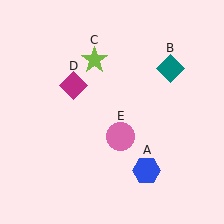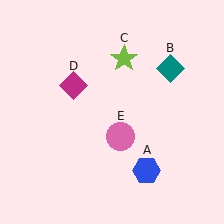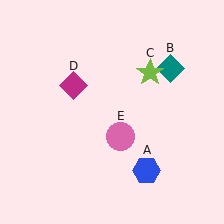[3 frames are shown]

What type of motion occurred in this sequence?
The lime star (object C) rotated clockwise around the center of the scene.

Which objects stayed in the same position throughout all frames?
Blue hexagon (object A) and teal diamond (object B) and magenta diamond (object D) and pink circle (object E) remained stationary.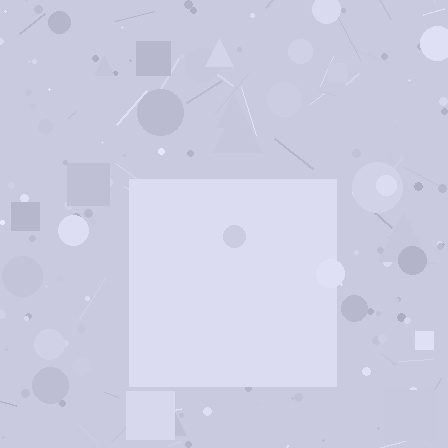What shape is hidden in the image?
A square is hidden in the image.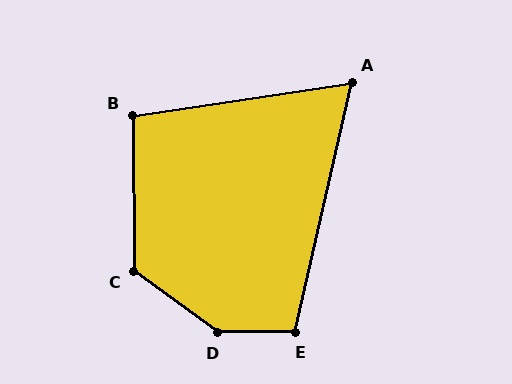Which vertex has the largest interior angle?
D, at approximately 144 degrees.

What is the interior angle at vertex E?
Approximately 103 degrees (obtuse).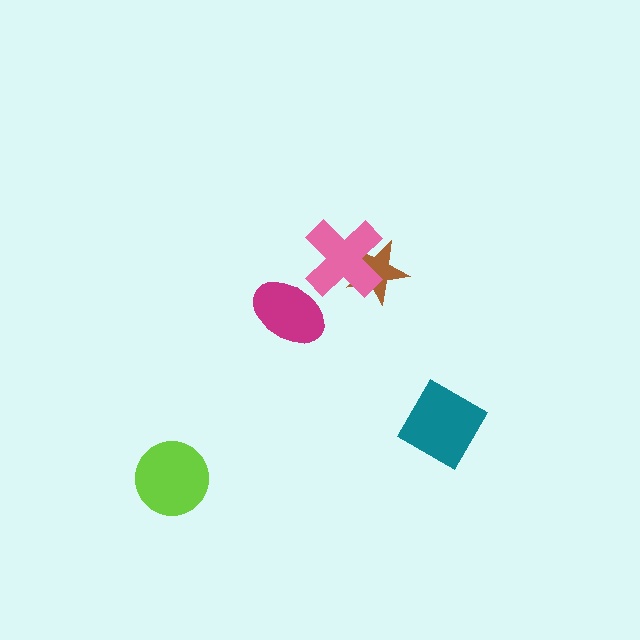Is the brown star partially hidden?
Yes, it is partially covered by another shape.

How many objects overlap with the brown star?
1 object overlaps with the brown star.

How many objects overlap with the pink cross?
1 object overlaps with the pink cross.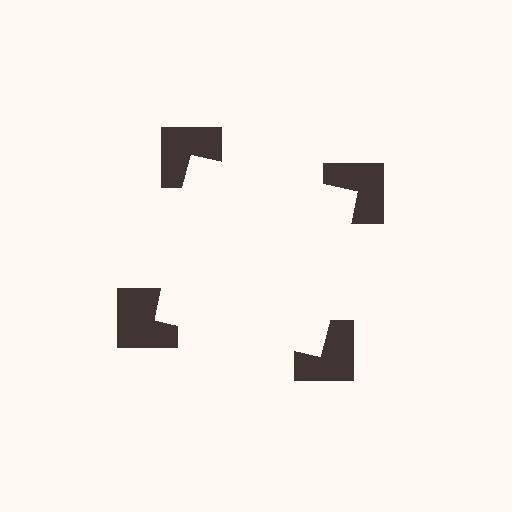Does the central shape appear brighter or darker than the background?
It typically appears slightly brighter than the background, even though no actual brightness change is drawn.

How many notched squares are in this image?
There are 4 — one at each vertex of the illusory square.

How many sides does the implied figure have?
4 sides.